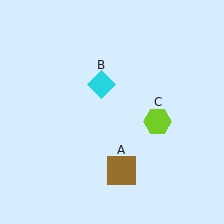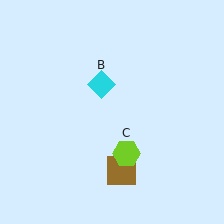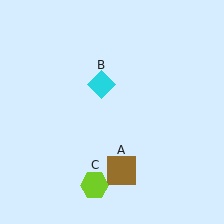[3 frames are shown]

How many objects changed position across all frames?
1 object changed position: lime hexagon (object C).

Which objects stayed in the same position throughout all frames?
Brown square (object A) and cyan diamond (object B) remained stationary.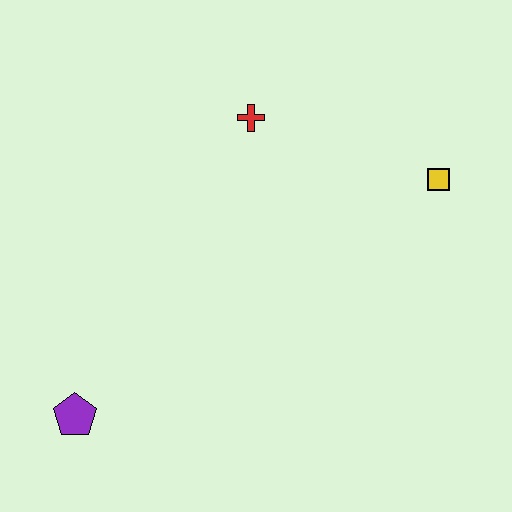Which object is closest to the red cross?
The yellow square is closest to the red cross.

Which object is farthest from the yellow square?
The purple pentagon is farthest from the yellow square.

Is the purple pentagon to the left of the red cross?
Yes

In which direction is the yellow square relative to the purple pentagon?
The yellow square is to the right of the purple pentagon.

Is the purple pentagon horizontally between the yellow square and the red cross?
No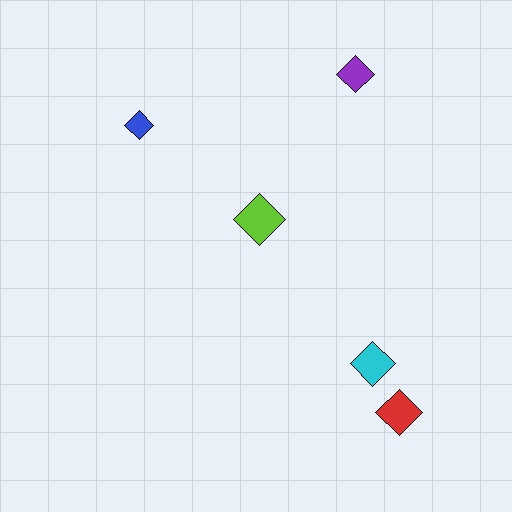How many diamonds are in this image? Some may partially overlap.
There are 5 diamonds.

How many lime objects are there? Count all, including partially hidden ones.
There is 1 lime object.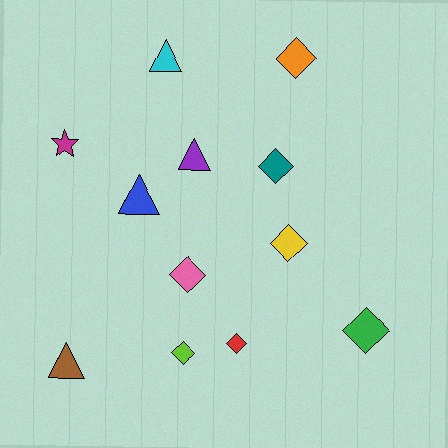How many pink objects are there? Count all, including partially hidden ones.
There is 1 pink object.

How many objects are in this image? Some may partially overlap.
There are 12 objects.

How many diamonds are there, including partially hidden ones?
There are 7 diamonds.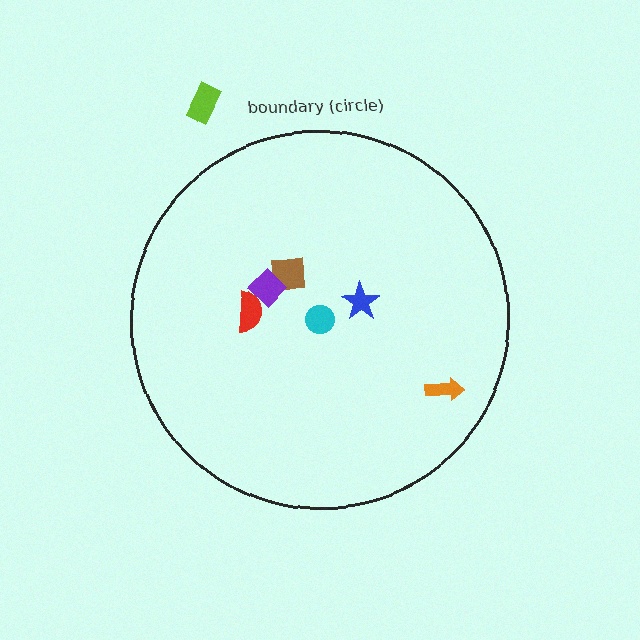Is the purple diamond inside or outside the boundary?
Inside.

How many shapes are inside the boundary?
6 inside, 1 outside.